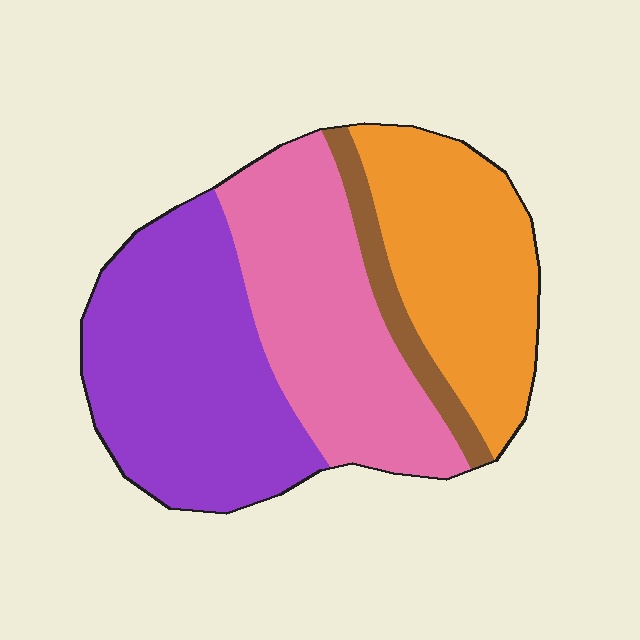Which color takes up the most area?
Purple, at roughly 35%.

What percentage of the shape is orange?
Orange covers roughly 25% of the shape.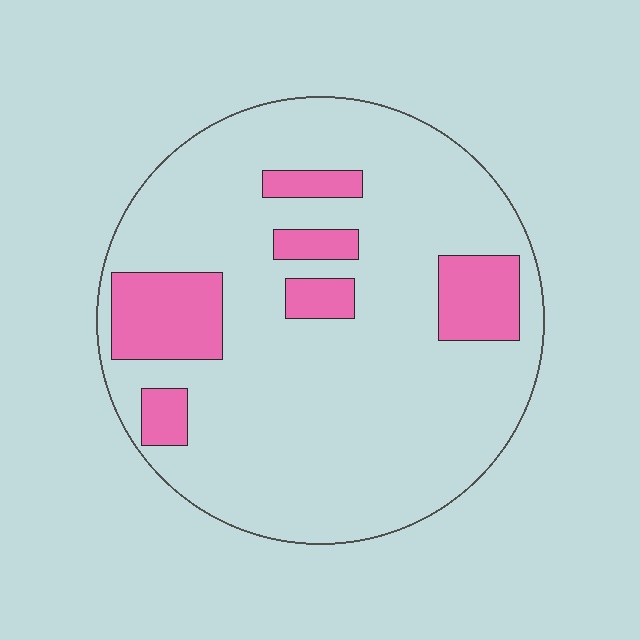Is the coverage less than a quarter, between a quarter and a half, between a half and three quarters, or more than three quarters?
Less than a quarter.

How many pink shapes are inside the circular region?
6.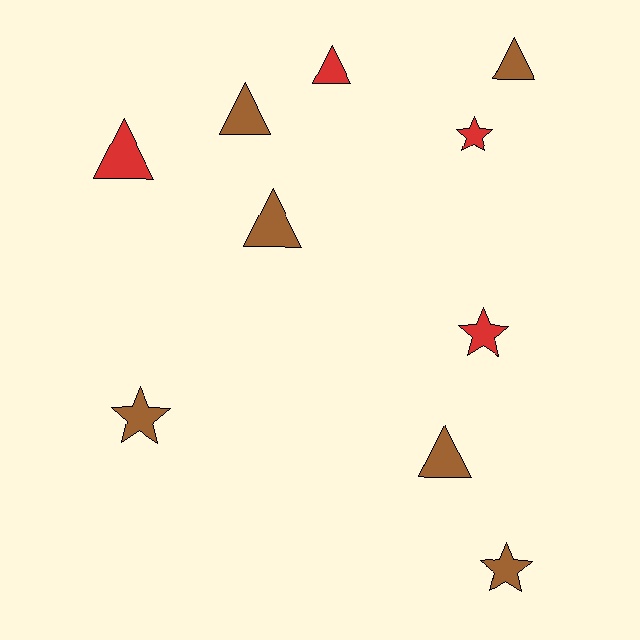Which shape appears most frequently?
Triangle, with 6 objects.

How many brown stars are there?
There are 2 brown stars.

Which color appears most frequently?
Brown, with 6 objects.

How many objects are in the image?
There are 10 objects.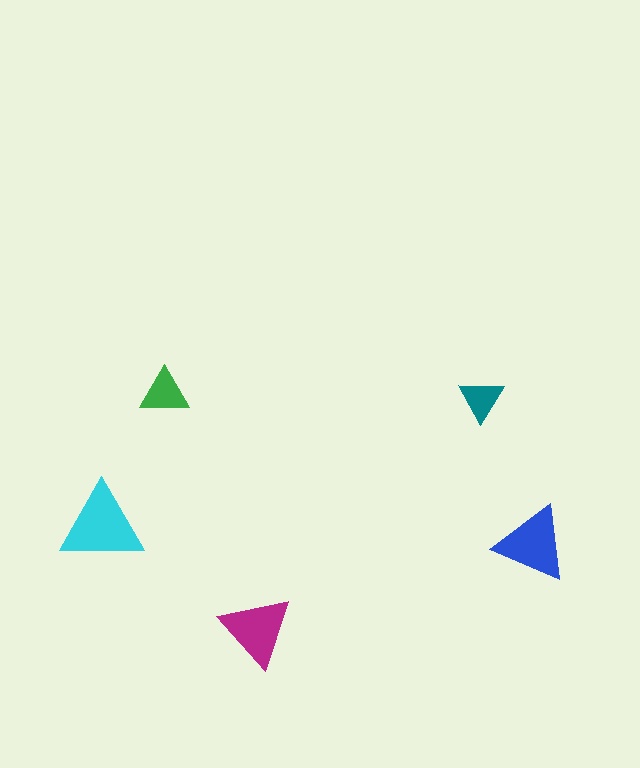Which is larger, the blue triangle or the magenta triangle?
The blue one.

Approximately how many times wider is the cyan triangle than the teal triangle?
About 2 times wider.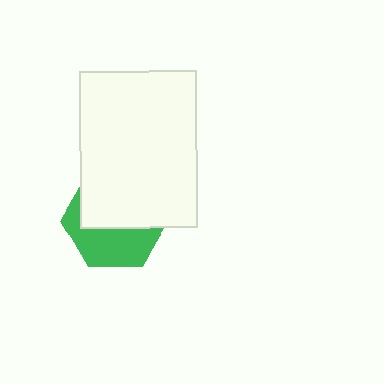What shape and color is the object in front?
The object in front is a white rectangle.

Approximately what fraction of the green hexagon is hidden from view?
Roughly 56% of the green hexagon is hidden behind the white rectangle.